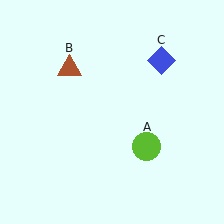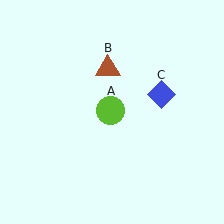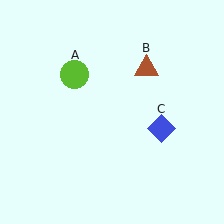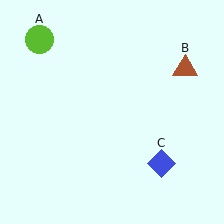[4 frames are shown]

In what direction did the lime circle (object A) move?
The lime circle (object A) moved up and to the left.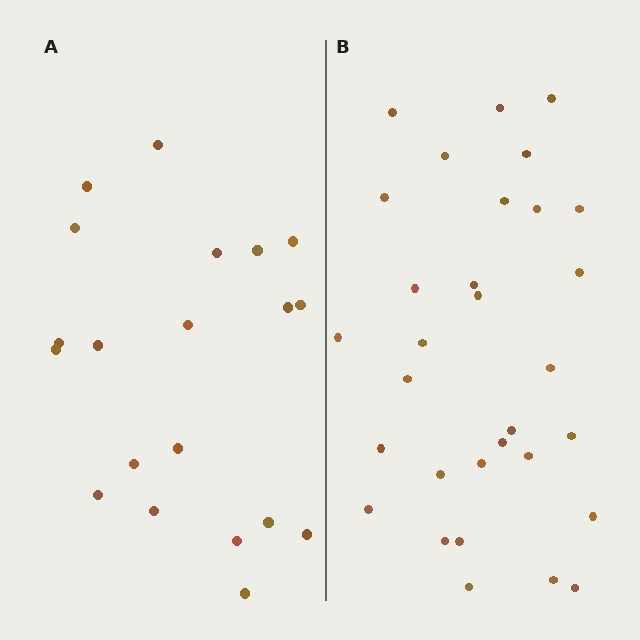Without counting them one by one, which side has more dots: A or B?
Region B (the right region) has more dots.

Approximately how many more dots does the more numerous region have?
Region B has roughly 12 or so more dots than region A.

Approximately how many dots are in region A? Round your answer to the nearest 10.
About 20 dots.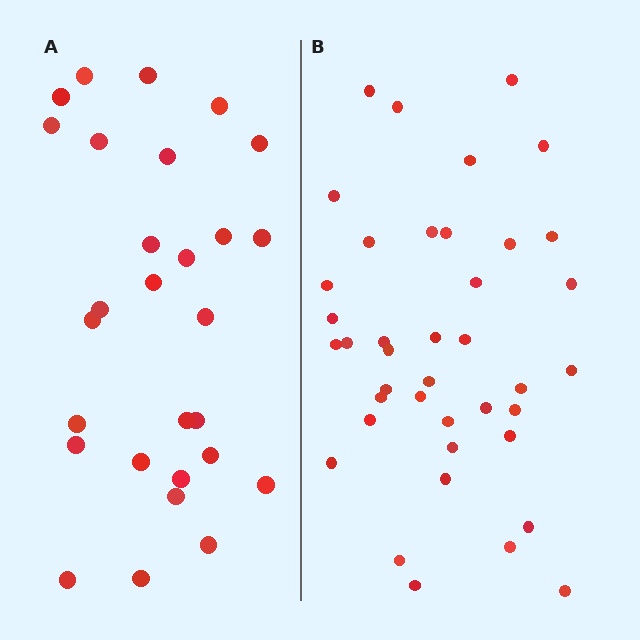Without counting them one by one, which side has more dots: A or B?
Region B (the right region) has more dots.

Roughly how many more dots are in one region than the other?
Region B has roughly 12 or so more dots than region A.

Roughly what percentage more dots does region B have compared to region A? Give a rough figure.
About 45% more.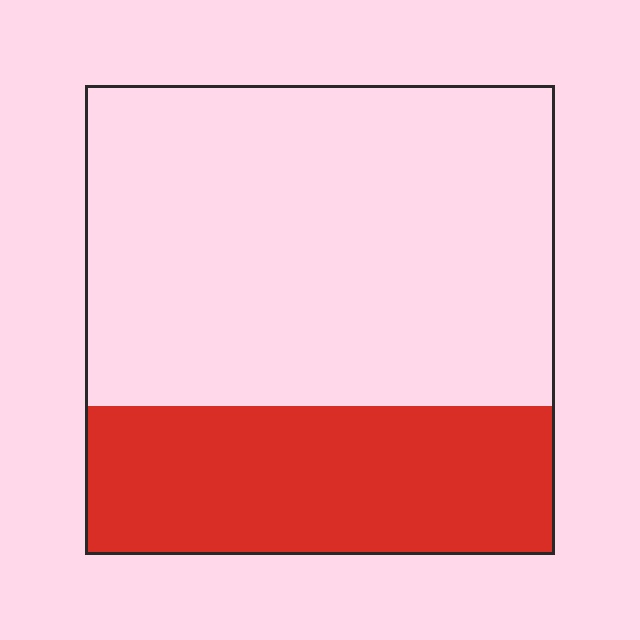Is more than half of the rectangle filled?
No.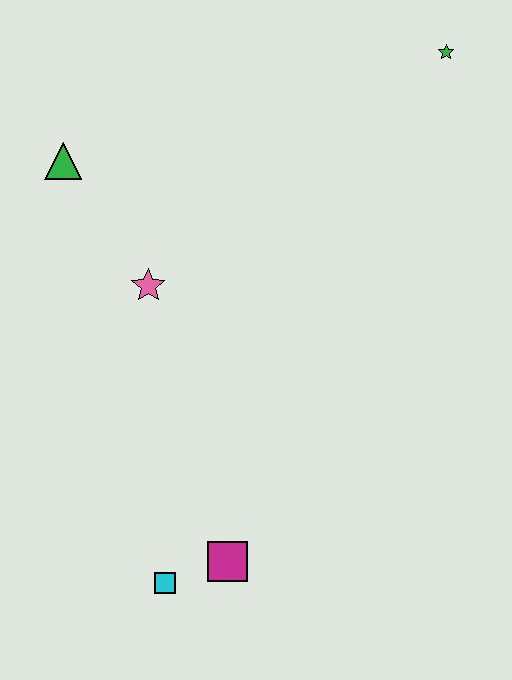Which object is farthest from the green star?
The cyan square is farthest from the green star.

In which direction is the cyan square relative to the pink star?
The cyan square is below the pink star.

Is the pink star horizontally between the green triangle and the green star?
Yes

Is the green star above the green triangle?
Yes